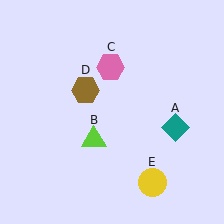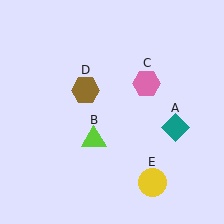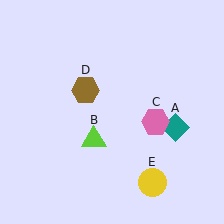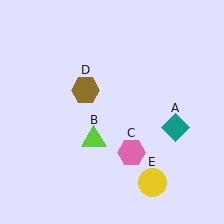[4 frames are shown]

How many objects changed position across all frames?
1 object changed position: pink hexagon (object C).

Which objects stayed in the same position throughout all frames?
Teal diamond (object A) and lime triangle (object B) and brown hexagon (object D) and yellow circle (object E) remained stationary.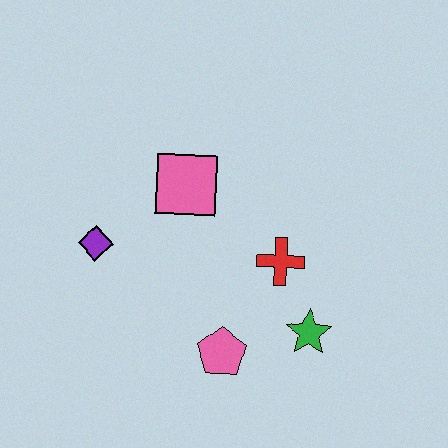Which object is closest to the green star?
The red cross is closest to the green star.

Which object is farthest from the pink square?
The green star is farthest from the pink square.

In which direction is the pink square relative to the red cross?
The pink square is to the left of the red cross.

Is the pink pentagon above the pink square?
No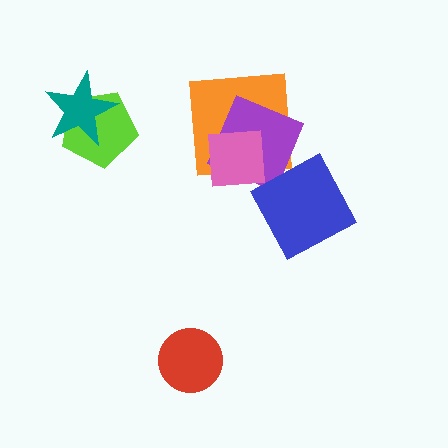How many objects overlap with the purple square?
2 objects overlap with the purple square.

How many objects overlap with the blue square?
0 objects overlap with the blue square.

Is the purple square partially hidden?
Yes, it is partially covered by another shape.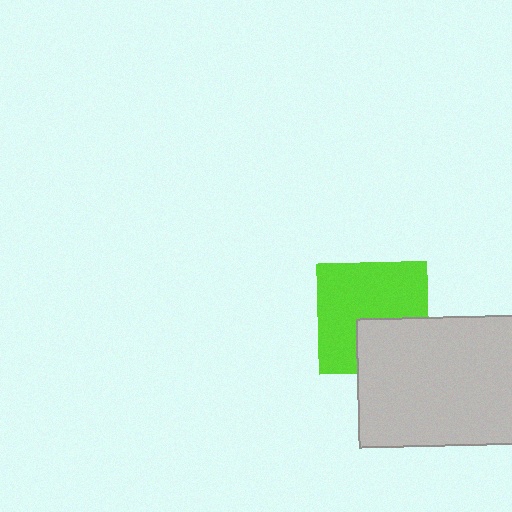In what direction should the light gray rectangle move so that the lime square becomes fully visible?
The light gray rectangle should move down. That is the shortest direction to clear the overlap and leave the lime square fully visible.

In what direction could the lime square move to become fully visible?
The lime square could move up. That would shift it out from behind the light gray rectangle entirely.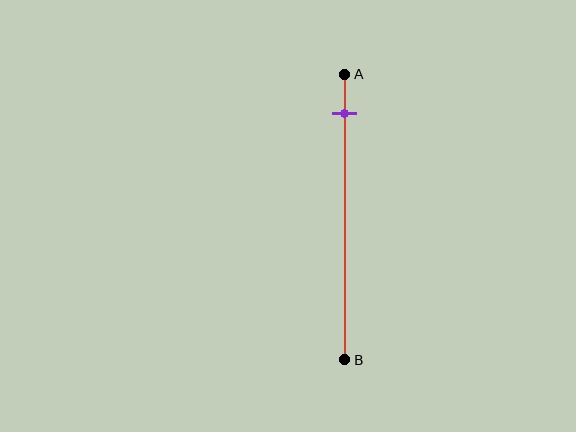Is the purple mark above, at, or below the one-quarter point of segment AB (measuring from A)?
The purple mark is above the one-quarter point of segment AB.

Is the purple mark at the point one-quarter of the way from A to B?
No, the mark is at about 15% from A, not at the 25% one-quarter point.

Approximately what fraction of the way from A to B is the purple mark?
The purple mark is approximately 15% of the way from A to B.